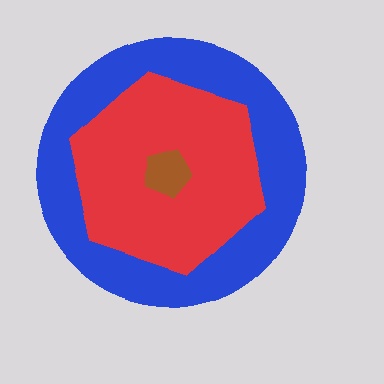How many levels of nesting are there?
3.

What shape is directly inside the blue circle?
The red hexagon.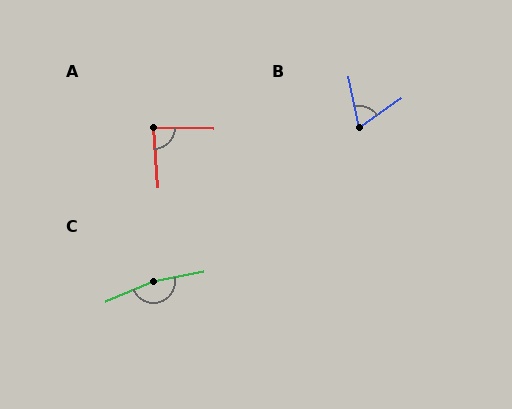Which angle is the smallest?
B, at approximately 67 degrees.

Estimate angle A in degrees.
Approximately 85 degrees.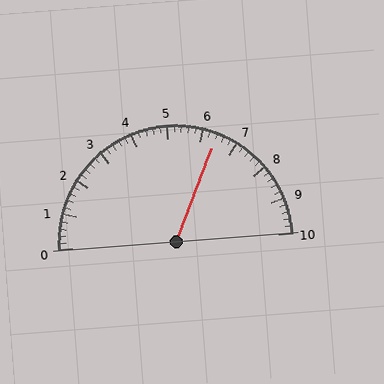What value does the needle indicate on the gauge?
The needle indicates approximately 6.4.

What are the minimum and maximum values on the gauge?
The gauge ranges from 0 to 10.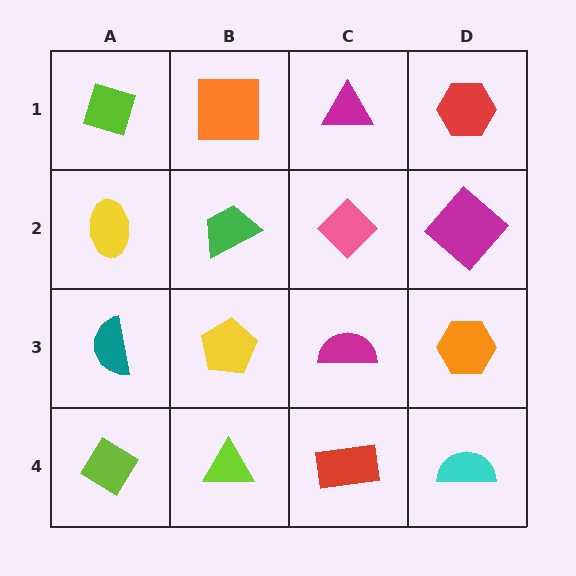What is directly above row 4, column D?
An orange hexagon.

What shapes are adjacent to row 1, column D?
A magenta diamond (row 2, column D), a magenta triangle (row 1, column C).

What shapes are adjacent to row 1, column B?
A green trapezoid (row 2, column B), a lime diamond (row 1, column A), a magenta triangle (row 1, column C).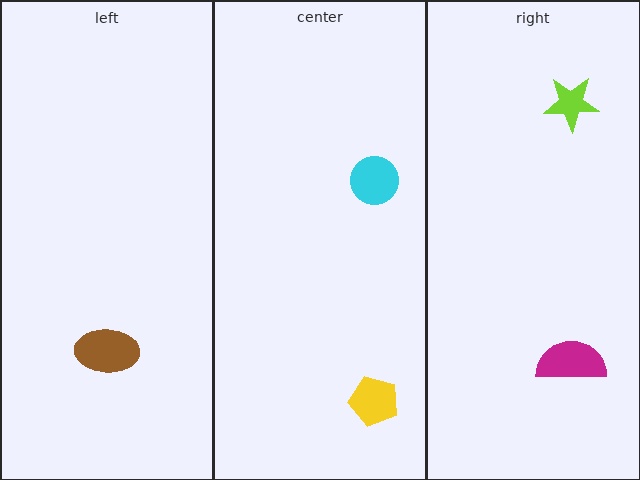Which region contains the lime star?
The right region.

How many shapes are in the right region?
2.